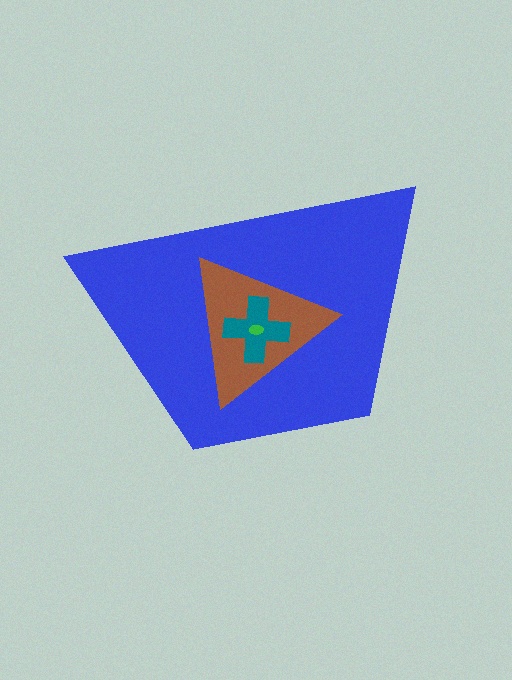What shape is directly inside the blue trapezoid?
The brown triangle.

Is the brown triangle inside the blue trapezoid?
Yes.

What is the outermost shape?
The blue trapezoid.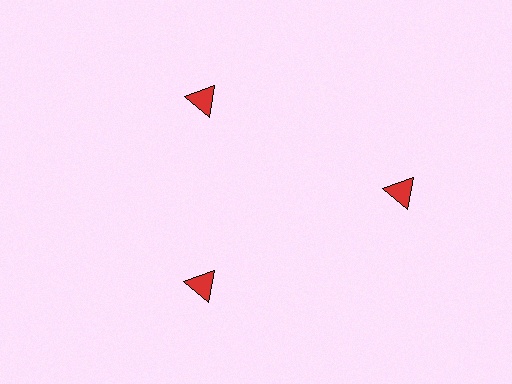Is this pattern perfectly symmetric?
No. The 3 red triangles are arranged in a ring, but one element near the 3 o'clock position is pushed outward from the center, breaking the 3-fold rotational symmetry.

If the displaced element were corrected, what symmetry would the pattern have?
It would have 3-fold rotational symmetry — the pattern would map onto itself every 120 degrees.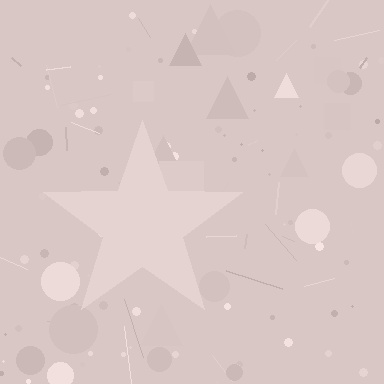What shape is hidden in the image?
A star is hidden in the image.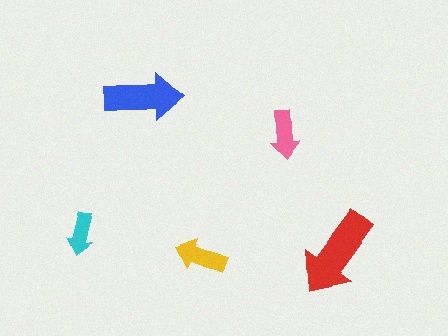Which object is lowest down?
The red arrow is bottommost.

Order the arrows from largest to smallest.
the red one, the blue one, the yellow one, the pink one, the cyan one.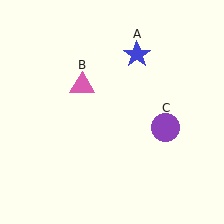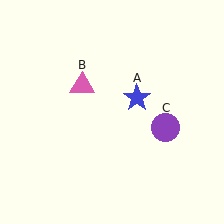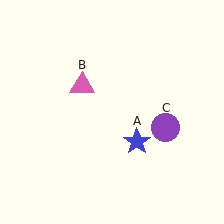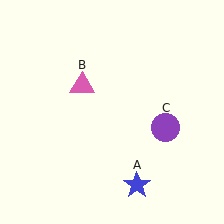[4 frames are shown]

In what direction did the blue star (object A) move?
The blue star (object A) moved down.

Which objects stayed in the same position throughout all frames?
Pink triangle (object B) and purple circle (object C) remained stationary.